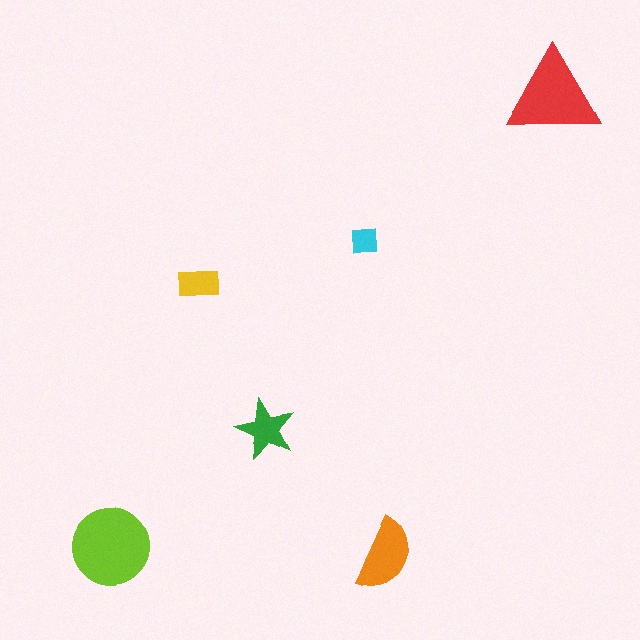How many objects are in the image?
There are 6 objects in the image.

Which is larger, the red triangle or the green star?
The red triangle.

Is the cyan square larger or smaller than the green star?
Smaller.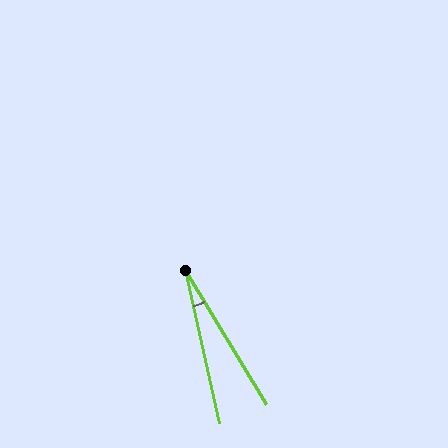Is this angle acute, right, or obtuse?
It is acute.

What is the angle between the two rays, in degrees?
Approximately 18 degrees.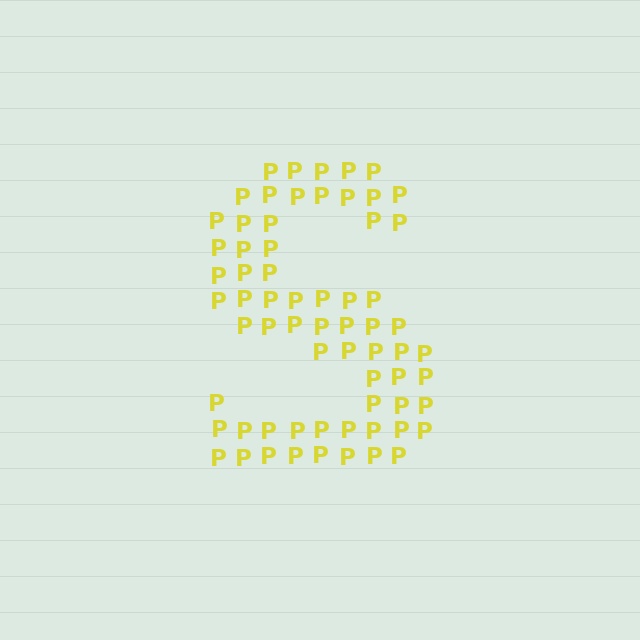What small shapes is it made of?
It is made of small letter P's.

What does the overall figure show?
The overall figure shows the letter S.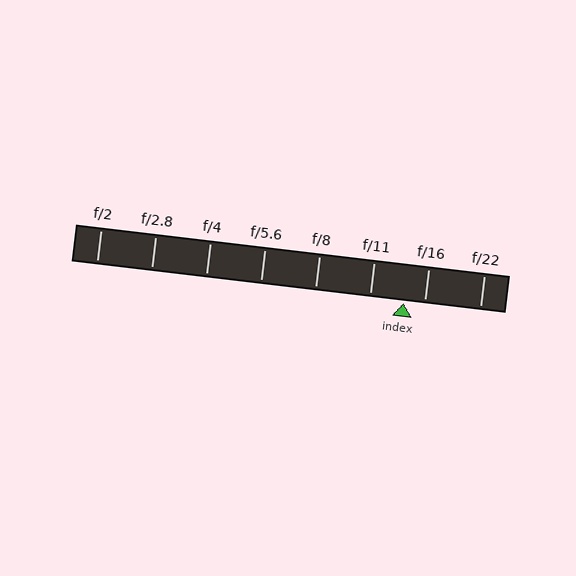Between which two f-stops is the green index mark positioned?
The index mark is between f/11 and f/16.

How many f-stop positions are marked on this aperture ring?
There are 8 f-stop positions marked.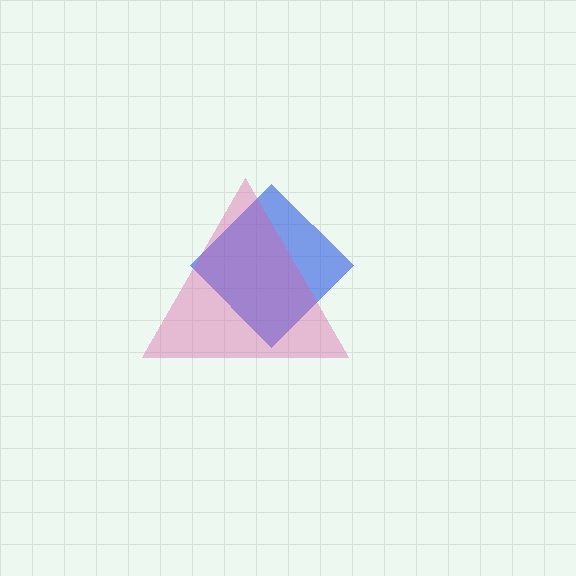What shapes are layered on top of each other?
The layered shapes are: a blue diamond, a pink triangle.